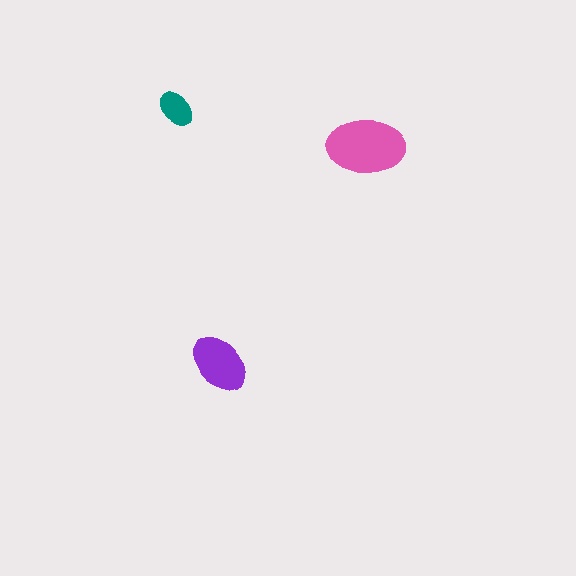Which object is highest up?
The teal ellipse is topmost.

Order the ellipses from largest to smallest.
the pink one, the purple one, the teal one.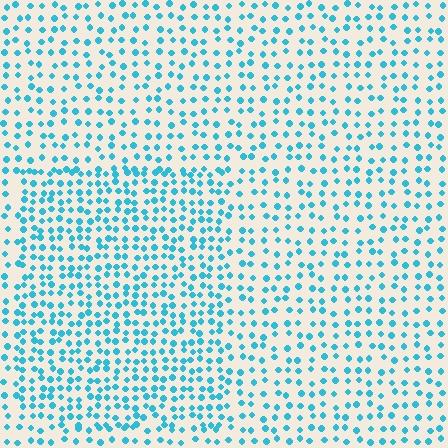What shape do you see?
I see a rectangle.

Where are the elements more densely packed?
The elements are more densely packed inside the rectangle boundary.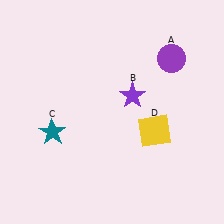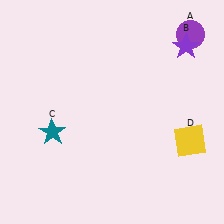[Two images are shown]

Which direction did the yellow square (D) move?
The yellow square (D) moved right.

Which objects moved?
The objects that moved are: the purple circle (A), the purple star (B), the yellow square (D).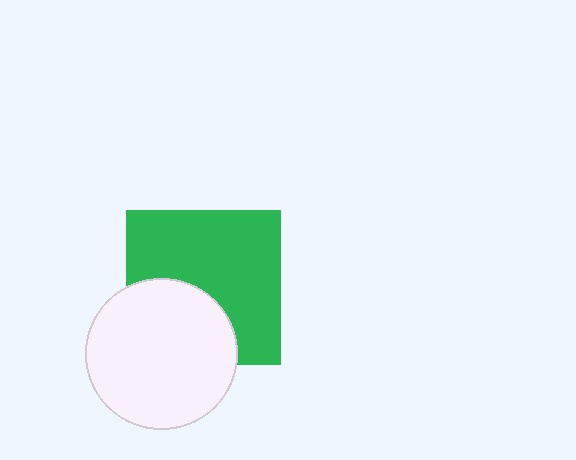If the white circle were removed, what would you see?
You would see the complete green square.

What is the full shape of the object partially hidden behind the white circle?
The partially hidden object is a green square.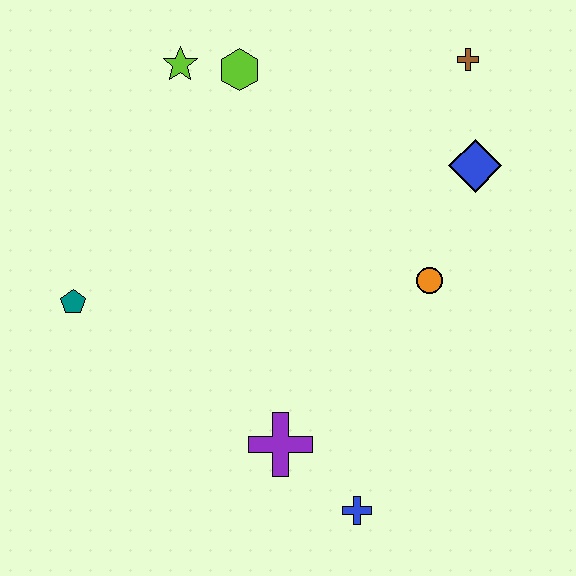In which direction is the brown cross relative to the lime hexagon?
The brown cross is to the right of the lime hexagon.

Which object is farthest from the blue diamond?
The teal pentagon is farthest from the blue diamond.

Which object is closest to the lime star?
The lime hexagon is closest to the lime star.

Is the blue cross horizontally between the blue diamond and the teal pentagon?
Yes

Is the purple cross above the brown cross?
No